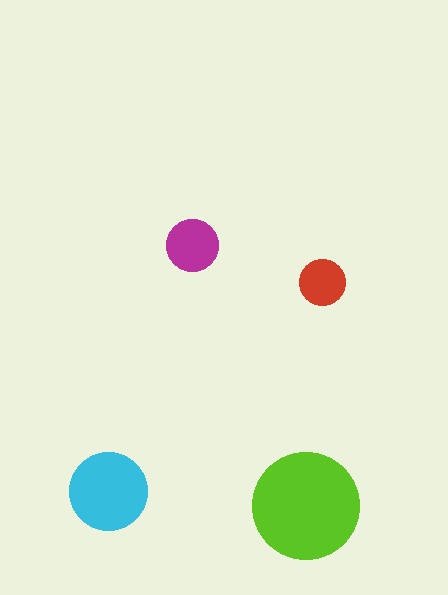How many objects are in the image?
There are 4 objects in the image.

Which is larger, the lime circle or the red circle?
The lime one.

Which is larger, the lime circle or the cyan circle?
The lime one.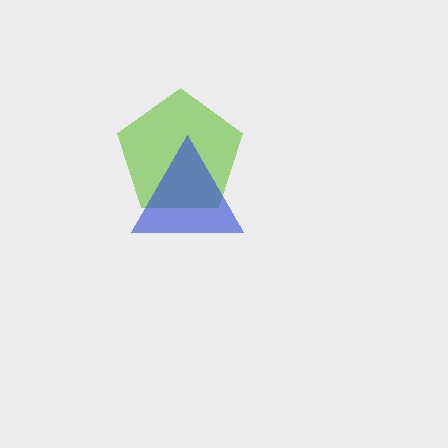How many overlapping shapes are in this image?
There are 2 overlapping shapes in the image.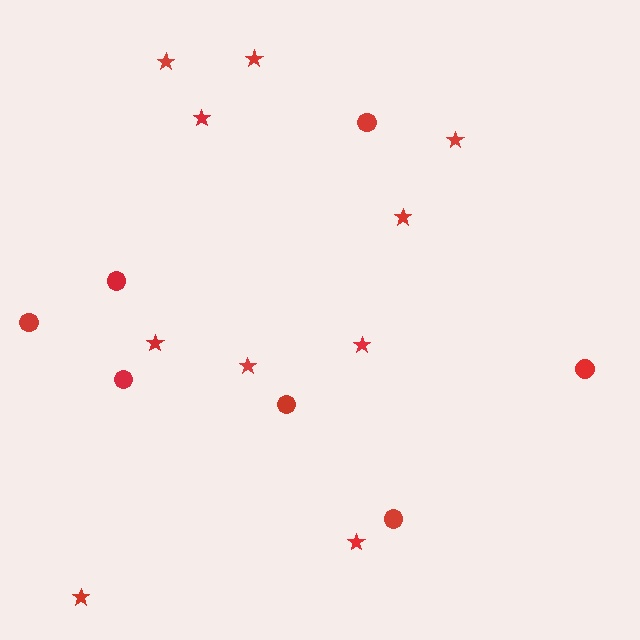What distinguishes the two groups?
There are 2 groups: one group of circles (7) and one group of stars (10).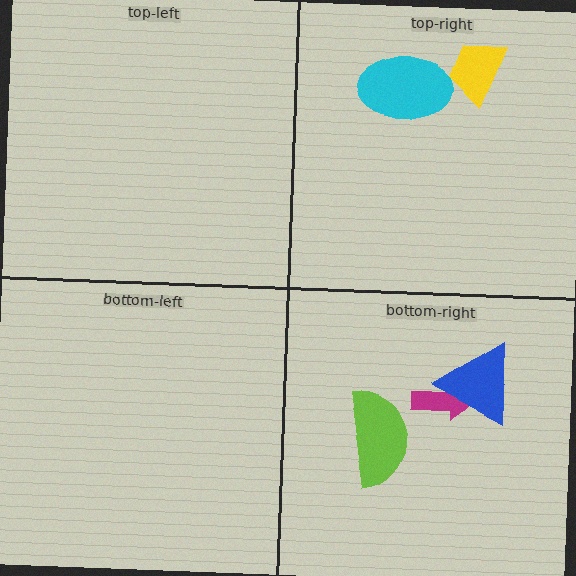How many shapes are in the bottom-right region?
3.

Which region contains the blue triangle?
The bottom-right region.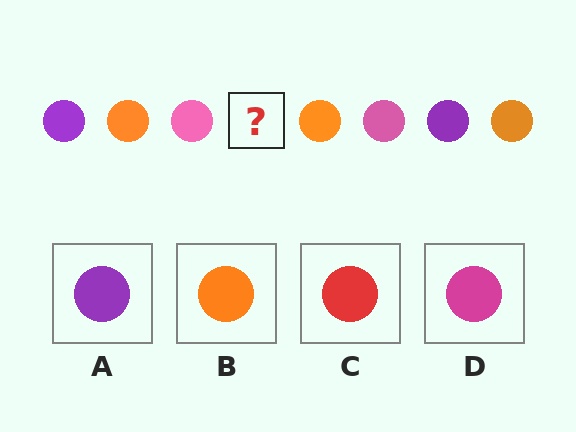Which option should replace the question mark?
Option A.